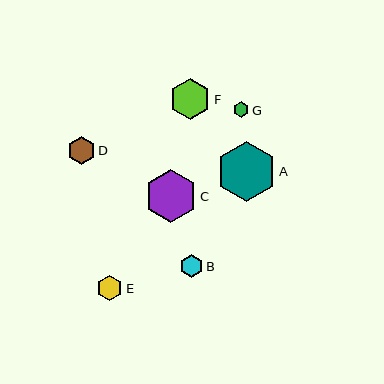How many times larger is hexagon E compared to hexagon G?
Hexagon E is approximately 1.6 times the size of hexagon G.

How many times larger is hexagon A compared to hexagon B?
Hexagon A is approximately 2.6 times the size of hexagon B.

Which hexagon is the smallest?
Hexagon G is the smallest with a size of approximately 16 pixels.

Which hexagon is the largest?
Hexagon A is the largest with a size of approximately 60 pixels.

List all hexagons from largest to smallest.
From largest to smallest: A, C, F, D, E, B, G.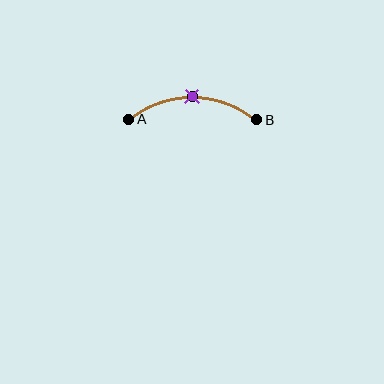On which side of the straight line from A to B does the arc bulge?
The arc bulges above the straight line connecting A and B.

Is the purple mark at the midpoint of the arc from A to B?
Yes. The purple mark lies on the arc at equal arc-length from both A and B — it is the arc midpoint.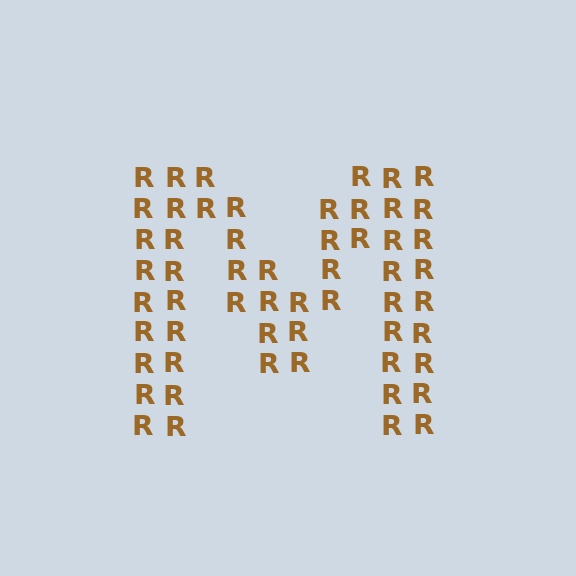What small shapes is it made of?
It is made of small letter R's.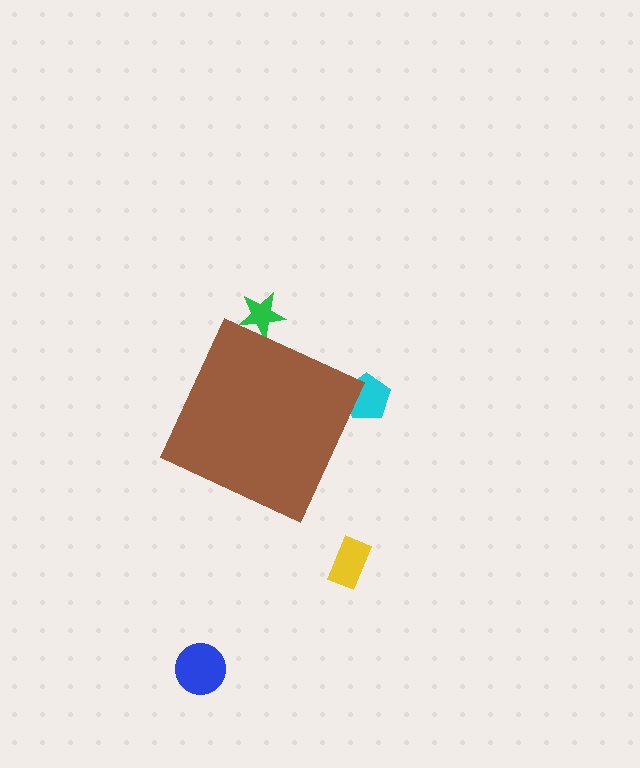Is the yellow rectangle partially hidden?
No, the yellow rectangle is fully visible.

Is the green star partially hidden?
Yes, the green star is partially hidden behind the brown diamond.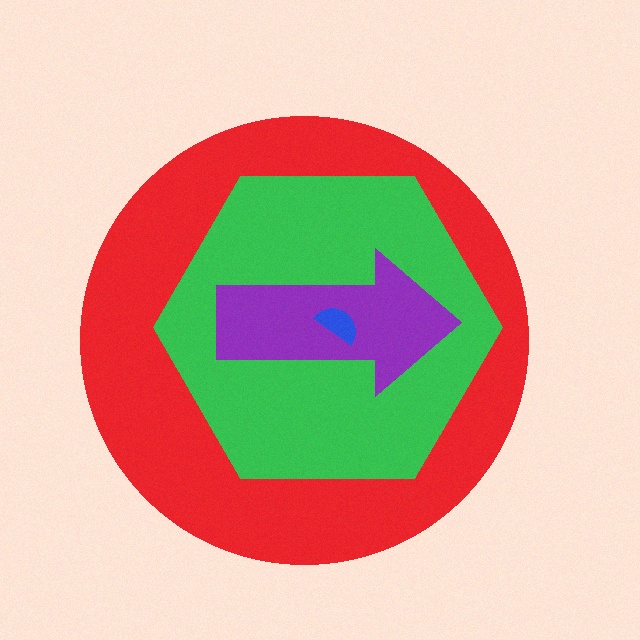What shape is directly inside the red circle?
The green hexagon.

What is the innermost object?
The blue semicircle.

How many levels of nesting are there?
4.